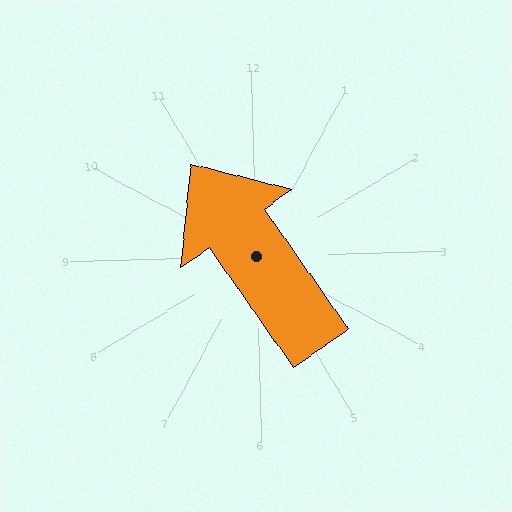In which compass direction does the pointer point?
Northwest.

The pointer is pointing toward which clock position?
Roughly 11 o'clock.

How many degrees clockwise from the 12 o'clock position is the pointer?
Approximately 326 degrees.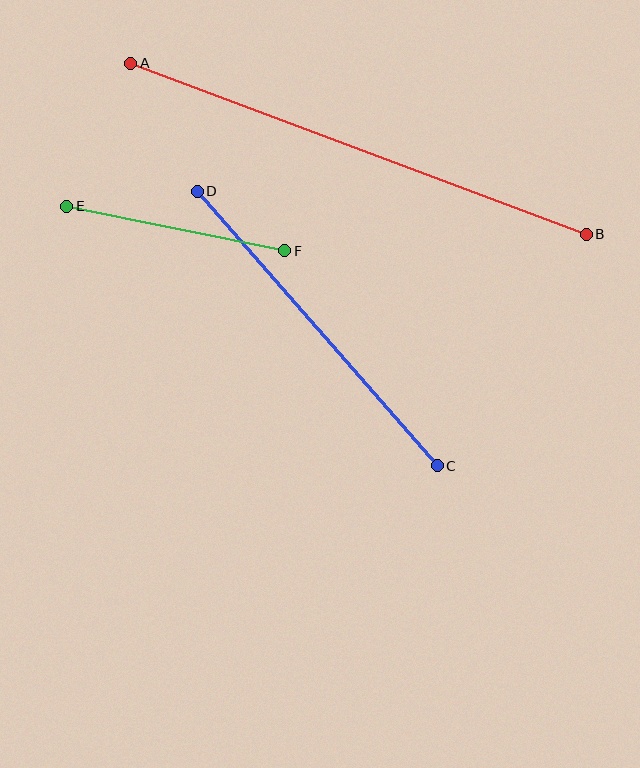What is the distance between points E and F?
The distance is approximately 222 pixels.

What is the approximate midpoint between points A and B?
The midpoint is at approximately (359, 149) pixels.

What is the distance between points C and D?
The distance is approximately 364 pixels.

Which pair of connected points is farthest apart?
Points A and B are farthest apart.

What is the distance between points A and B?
The distance is approximately 487 pixels.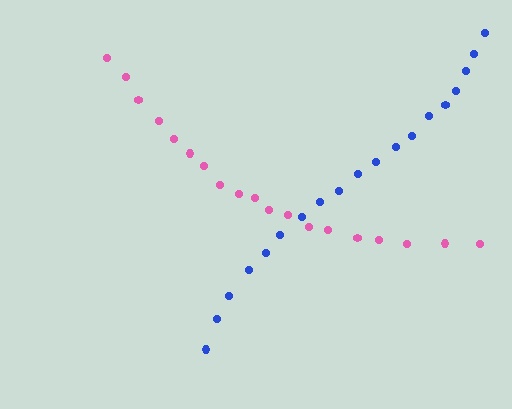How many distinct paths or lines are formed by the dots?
There are 2 distinct paths.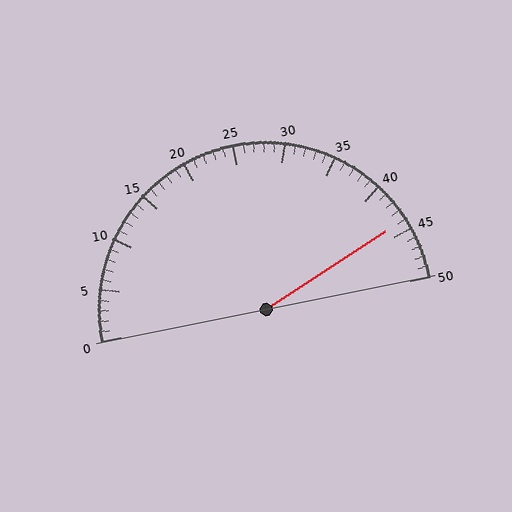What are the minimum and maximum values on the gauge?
The gauge ranges from 0 to 50.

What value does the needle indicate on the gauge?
The needle indicates approximately 44.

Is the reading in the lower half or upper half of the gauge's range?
The reading is in the upper half of the range (0 to 50).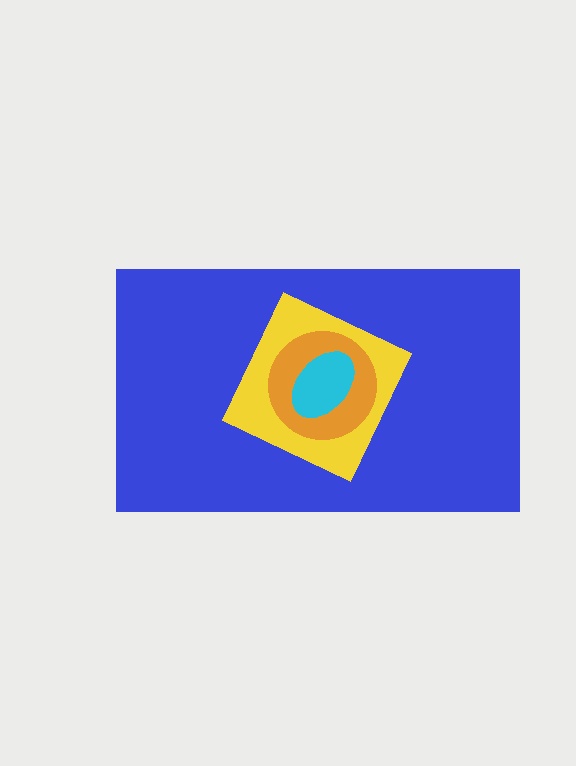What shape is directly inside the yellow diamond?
The orange circle.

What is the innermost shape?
The cyan ellipse.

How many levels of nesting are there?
4.